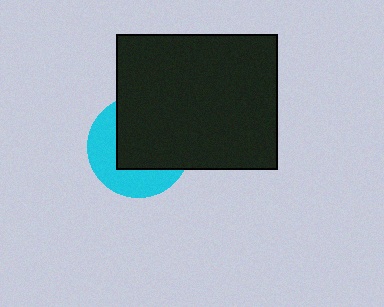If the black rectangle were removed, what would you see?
You would see the complete cyan circle.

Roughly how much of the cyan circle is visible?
A small part of it is visible (roughly 41%).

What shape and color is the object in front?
The object in front is a black rectangle.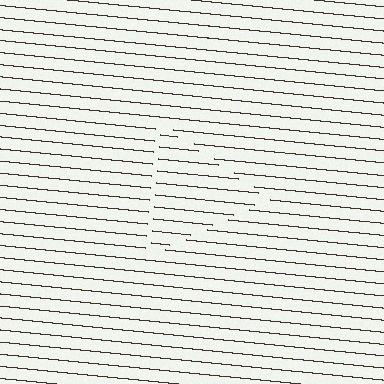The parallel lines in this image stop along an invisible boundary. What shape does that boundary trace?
An illusory triangle. The interior of the shape contains the same grating, shifted by half a period — the contour is defined by the phase discontinuity where line-ends from the inner and outer gratings abut.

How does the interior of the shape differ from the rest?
The interior of the shape contains the same grating, shifted by half a period — the contour is defined by the phase discontinuity where line-ends from the inner and outer gratings abut.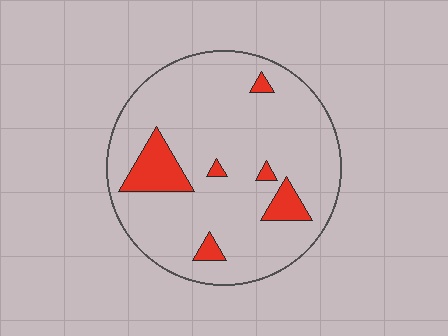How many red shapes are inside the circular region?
6.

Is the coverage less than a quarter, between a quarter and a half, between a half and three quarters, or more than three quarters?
Less than a quarter.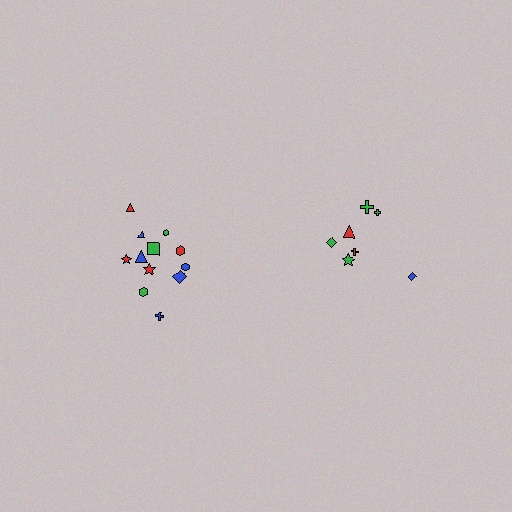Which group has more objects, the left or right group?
The left group.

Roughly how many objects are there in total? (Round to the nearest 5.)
Roughly 20 objects in total.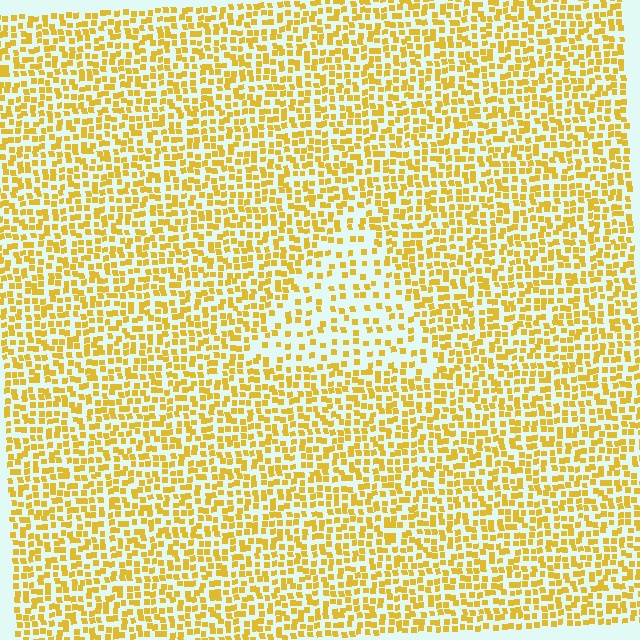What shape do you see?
I see a triangle.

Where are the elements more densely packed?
The elements are more densely packed outside the triangle boundary.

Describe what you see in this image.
The image contains small yellow elements arranged at two different densities. A triangle-shaped region is visible where the elements are less densely packed than the surrounding area.